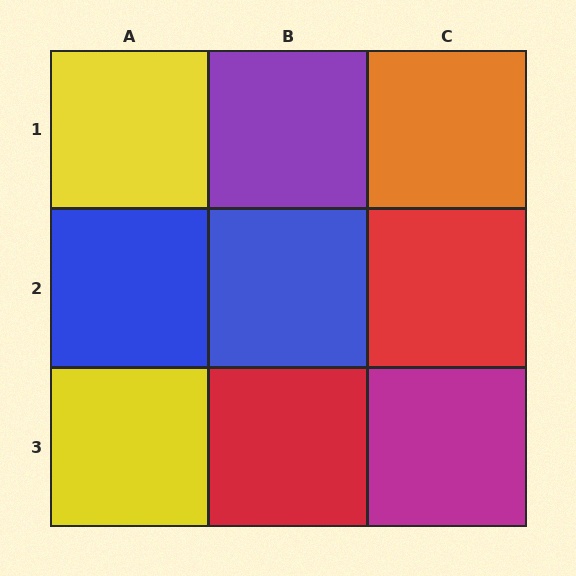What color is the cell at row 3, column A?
Yellow.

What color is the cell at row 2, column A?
Blue.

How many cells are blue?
2 cells are blue.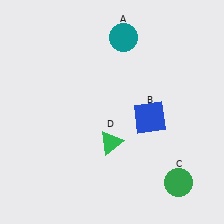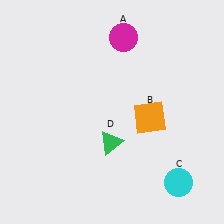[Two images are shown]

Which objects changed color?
A changed from teal to magenta. B changed from blue to orange. C changed from green to cyan.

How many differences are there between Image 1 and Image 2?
There are 3 differences between the two images.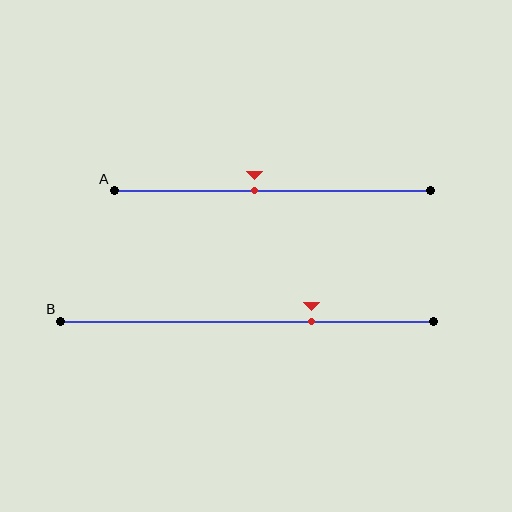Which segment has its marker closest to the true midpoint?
Segment A has its marker closest to the true midpoint.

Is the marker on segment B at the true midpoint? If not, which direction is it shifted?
No, the marker on segment B is shifted to the right by about 17% of the segment length.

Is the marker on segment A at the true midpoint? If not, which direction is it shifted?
No, the marker on segment A is shifted to the left by about 6% of the segment length.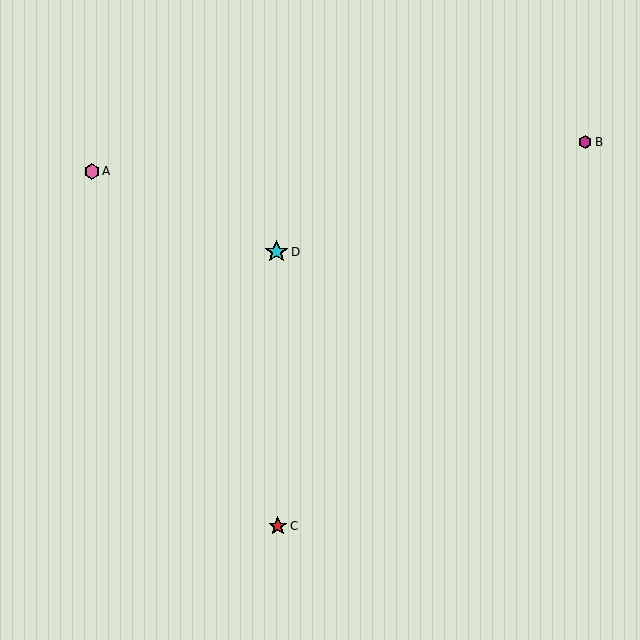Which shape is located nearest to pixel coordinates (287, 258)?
The cyan star (labeled D) at (277, 252) is nearest to that location.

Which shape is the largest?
The cyan star (labeled D) is the largest.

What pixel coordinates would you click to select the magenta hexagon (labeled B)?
Click at (585, 142) to select the magenta hexagon B.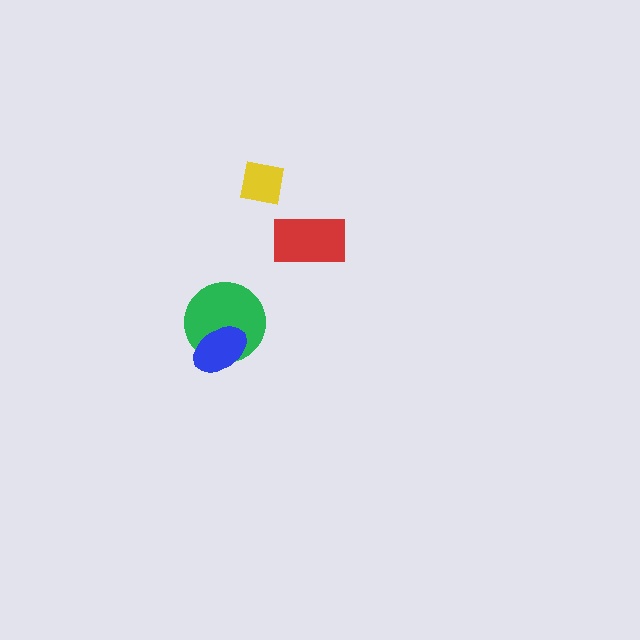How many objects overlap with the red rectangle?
0 objects overlap with the red rectangle.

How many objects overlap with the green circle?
1 object overlaps with the green circle.